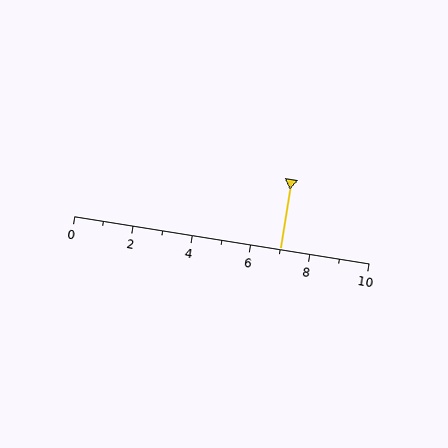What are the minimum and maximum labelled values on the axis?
The axis runs from 0 to 10.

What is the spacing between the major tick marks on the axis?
The major ticks are spaced 2 apart.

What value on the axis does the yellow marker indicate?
The marker indicates approximately 7.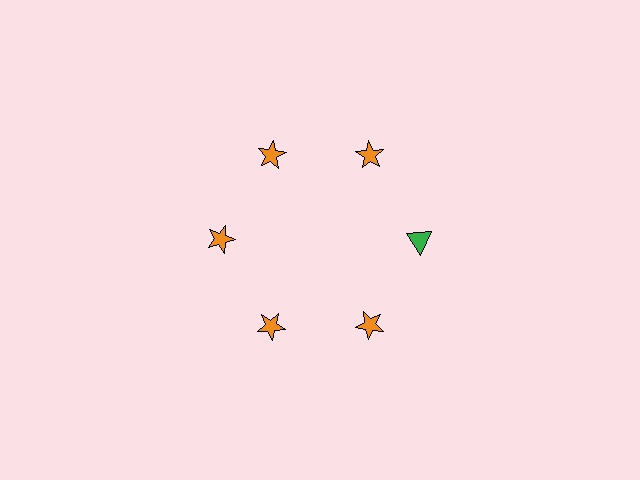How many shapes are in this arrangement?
There are 6 shapes arranged in a ring pattern.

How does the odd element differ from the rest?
It differs in both color (green instead of orange) and shape (triangle instead of star).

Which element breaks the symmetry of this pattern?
The green triangle at roughly the 3 o'clock position breaks the symmetry. All other shapes are orange stars.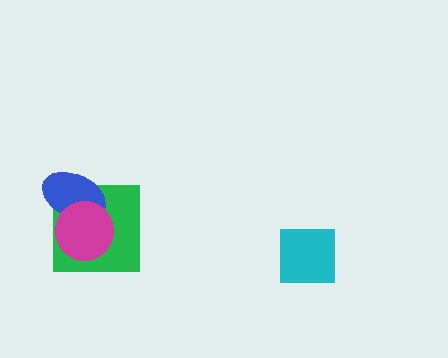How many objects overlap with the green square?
2 objects overlap with the green square.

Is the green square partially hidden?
Yes, it is partially covered by another shape.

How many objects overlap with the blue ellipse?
2 objects overlap with the blue ellipse.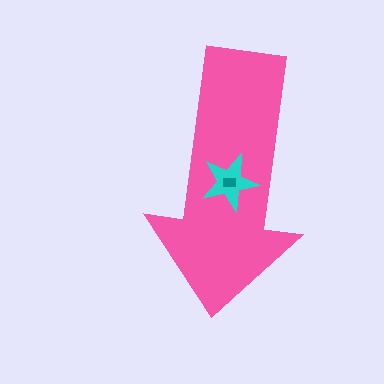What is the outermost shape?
The pink arrow.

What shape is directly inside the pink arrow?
The cyan star.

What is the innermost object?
The teal rectangle.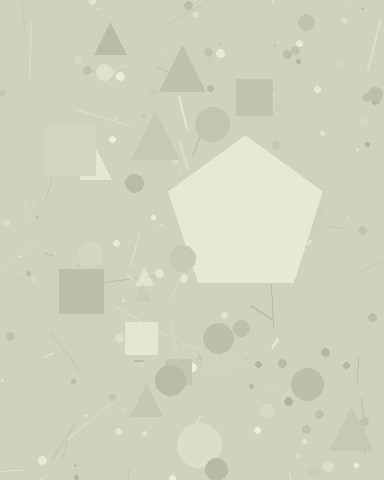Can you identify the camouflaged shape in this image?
The camouflaged shape is a pentagon.